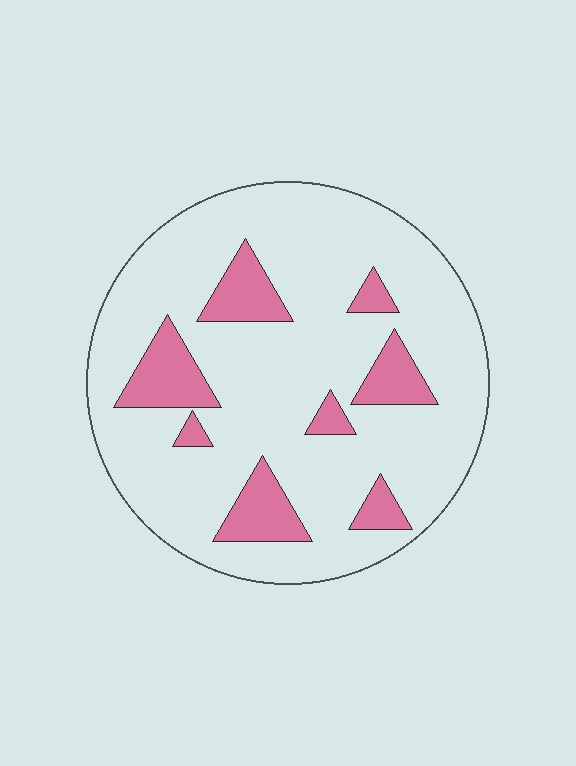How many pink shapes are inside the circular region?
8.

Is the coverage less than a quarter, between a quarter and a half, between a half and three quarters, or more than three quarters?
Less than a quarter.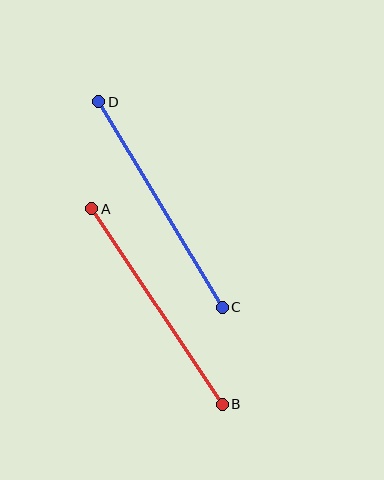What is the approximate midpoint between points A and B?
The midpoint is at approximately (157, 306) pixels.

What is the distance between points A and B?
The distance is approximately 235 pixels.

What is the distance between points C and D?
The distance is approximately 240 pixels.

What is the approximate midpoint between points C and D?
The midpoint is at approximately (160, 204) pixels.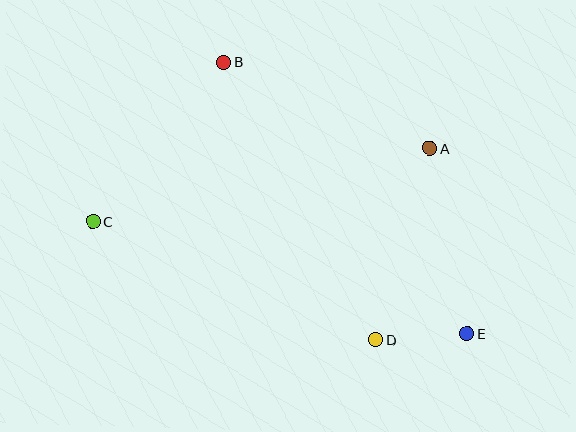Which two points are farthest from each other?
Points C and E are farthest from each other.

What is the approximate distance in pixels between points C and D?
The distance between C and D is approximately 306 pixels.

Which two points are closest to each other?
Points D and E are closest to each other.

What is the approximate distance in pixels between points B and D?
The distance between B and D is approximately 317 pixels.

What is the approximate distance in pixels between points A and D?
The distance between A and D is approximately 199 pixels.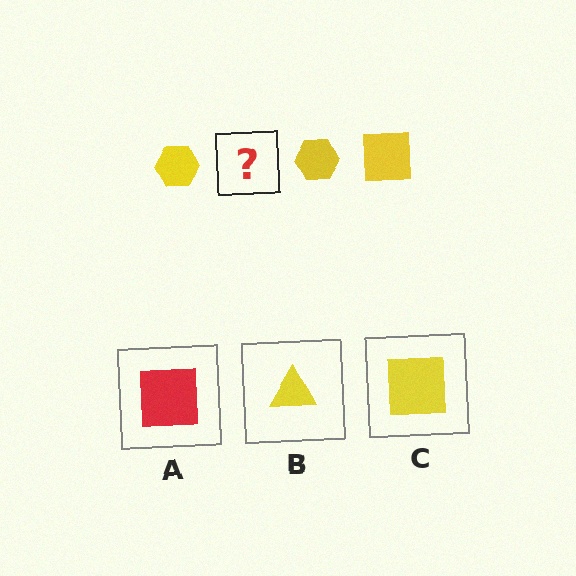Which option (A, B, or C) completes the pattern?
C.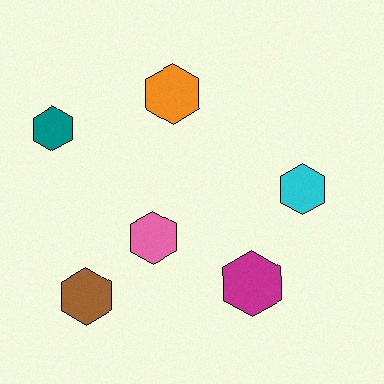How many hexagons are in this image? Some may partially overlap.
There are 6 hexagons.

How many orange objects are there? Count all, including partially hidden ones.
There is 1 orange object.